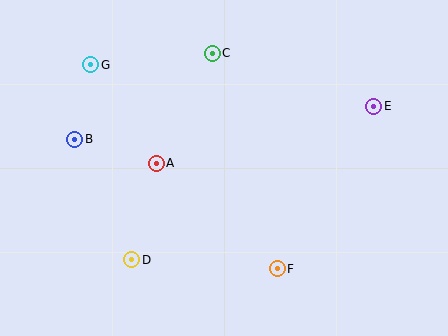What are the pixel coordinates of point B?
Point B is at (75, 139).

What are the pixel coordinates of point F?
Point F is at (277, 269).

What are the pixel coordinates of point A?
Point A is at (156, 163).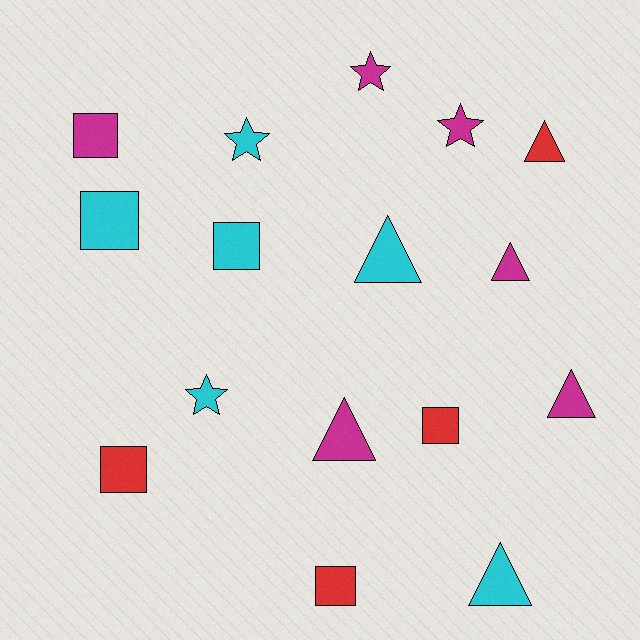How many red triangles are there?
There is 1 red triangle.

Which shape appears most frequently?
Square, with 6 objects.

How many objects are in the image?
There are 16 objects.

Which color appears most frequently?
Cyan, with 6 objects.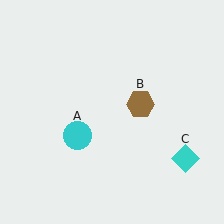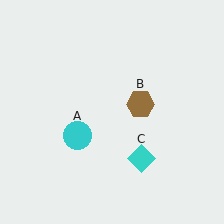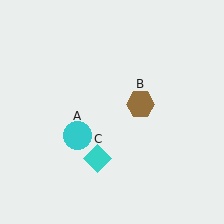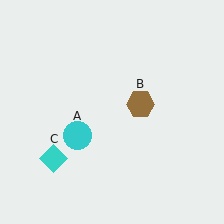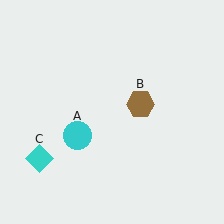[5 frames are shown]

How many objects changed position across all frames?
1 object changed position: cyan diamond (object C).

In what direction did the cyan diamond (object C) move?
The cyan diamond (object C) moved left.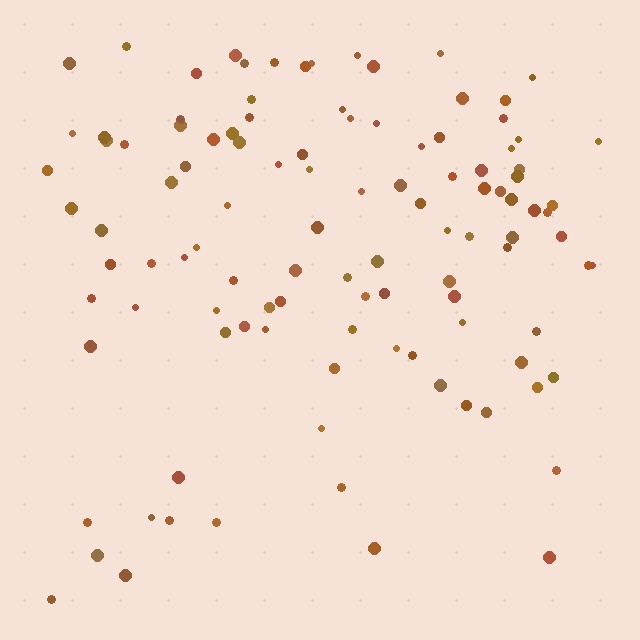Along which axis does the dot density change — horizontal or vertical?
Vertical.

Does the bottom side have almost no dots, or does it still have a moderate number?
Still a moderate number, just noticeably fewer than the top.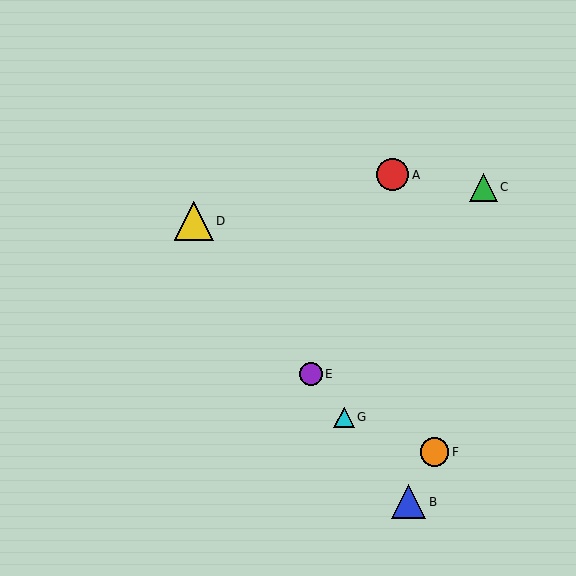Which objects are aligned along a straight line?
Objects B, D, E, G are aligned along a straight line.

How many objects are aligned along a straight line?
4 objects (B, D, E, G) are aligned along a straight line.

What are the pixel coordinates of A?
Object A is at (393, 175).